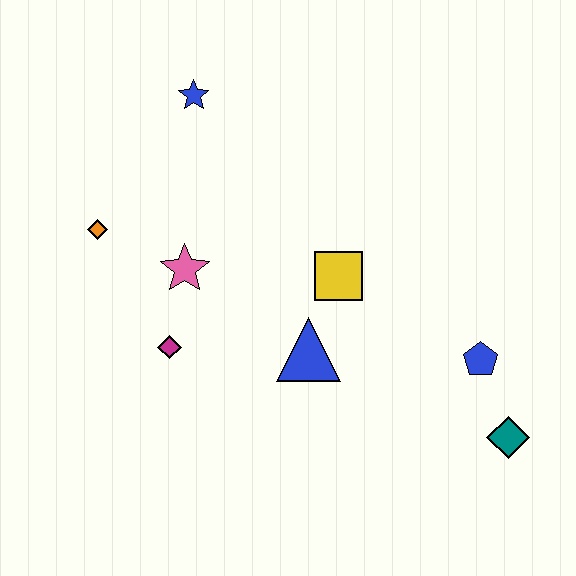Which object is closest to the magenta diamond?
The pink star is closest to the magenta diamond.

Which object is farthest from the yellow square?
The orange diamond is farthest from the yellow square.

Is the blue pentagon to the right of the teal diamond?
No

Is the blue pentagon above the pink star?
No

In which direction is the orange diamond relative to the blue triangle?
The orange diamond is to the left of the blue triangle.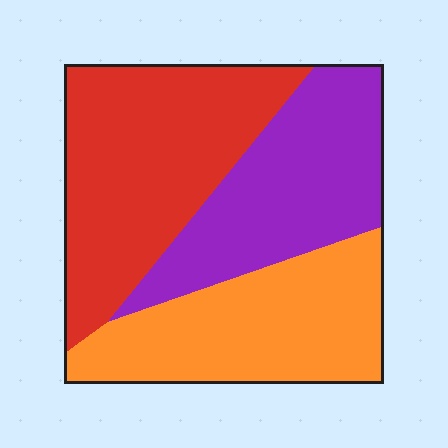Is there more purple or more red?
Red.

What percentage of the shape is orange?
Orange covers about 30% of the shape.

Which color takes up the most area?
Red, at roughly 40%.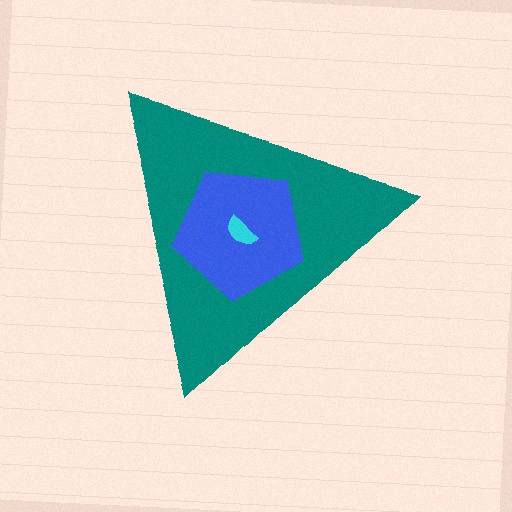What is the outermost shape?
The teal triangle.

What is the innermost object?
The cyan semicircle.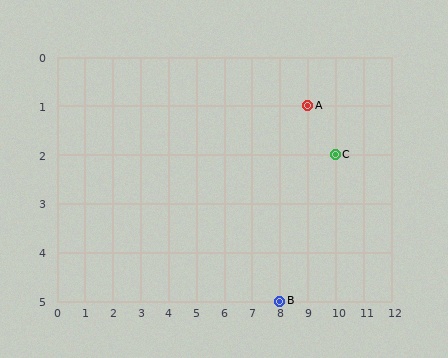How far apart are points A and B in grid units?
Points A and B are 1 column and 4 rows apart (about 4.1 grid units diagonally).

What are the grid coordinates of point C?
Point C is at grid coordinates (10, 2).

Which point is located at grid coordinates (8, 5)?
Point B is at (8, 5).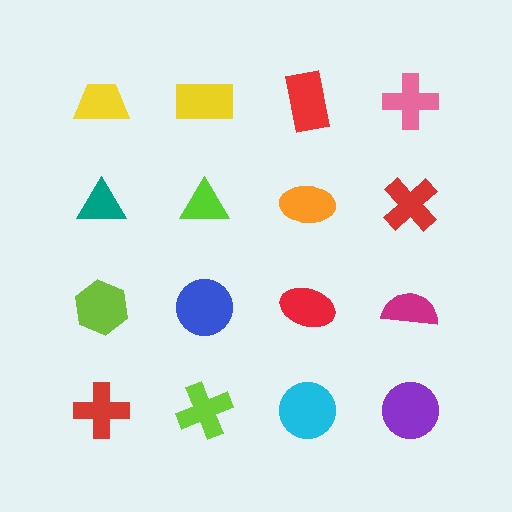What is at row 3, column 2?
A blue circle.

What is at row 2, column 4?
A red cross.